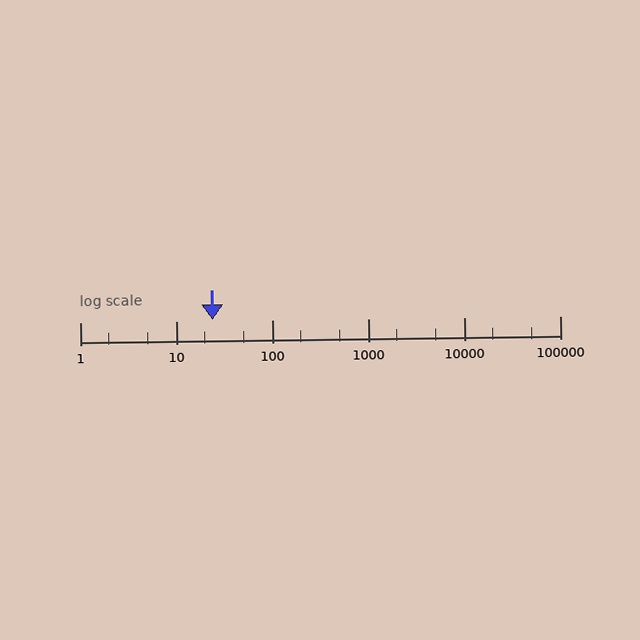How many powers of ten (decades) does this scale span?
The scale spans 5 decades, from 1 to 100000.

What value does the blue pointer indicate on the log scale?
The pointer indicates approximately 24.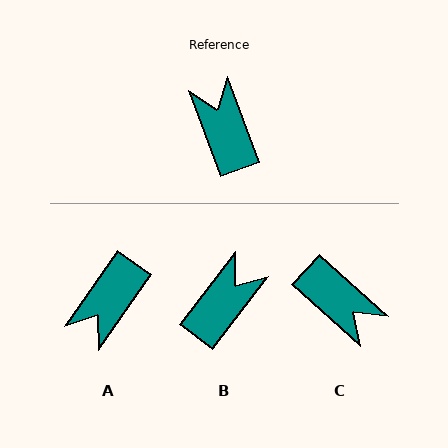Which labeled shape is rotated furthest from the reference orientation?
C, about 153 degrees away.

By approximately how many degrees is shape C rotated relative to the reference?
Approximately 153 degrees clockwise.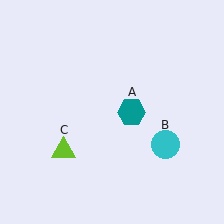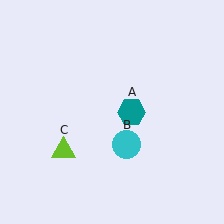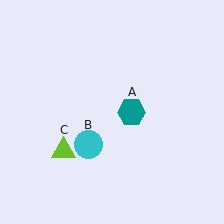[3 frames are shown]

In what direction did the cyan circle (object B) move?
The cyan circle (object B) moved left.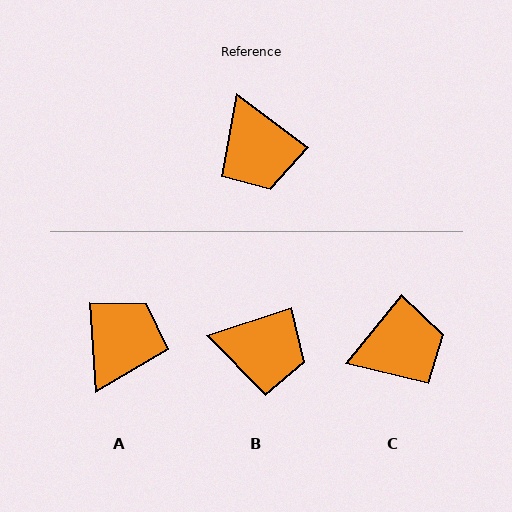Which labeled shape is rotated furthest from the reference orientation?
A, about 131 degrees away.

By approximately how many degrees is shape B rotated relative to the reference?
Approximately 55 degrees counter-clockwise.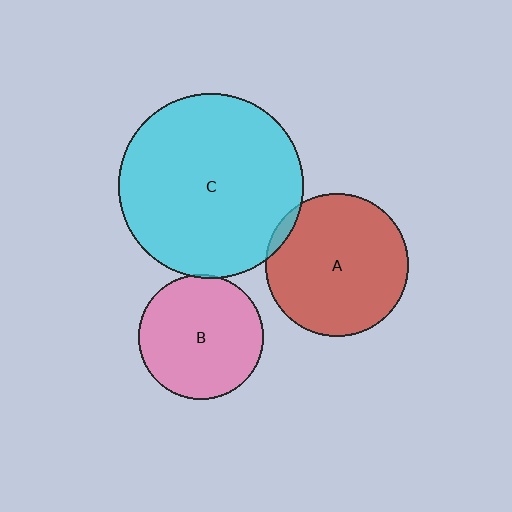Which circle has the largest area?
Circle C (cyan).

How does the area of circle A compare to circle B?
Approximately 1.3 times.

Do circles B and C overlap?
Yes.